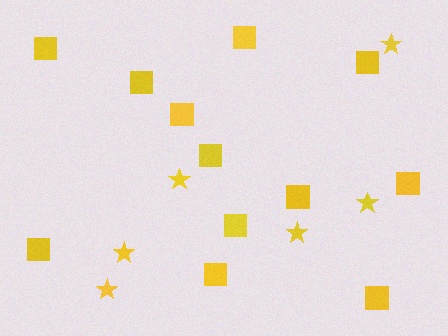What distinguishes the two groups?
There are 2 groups: one group of stars (6) and one group of squares (12).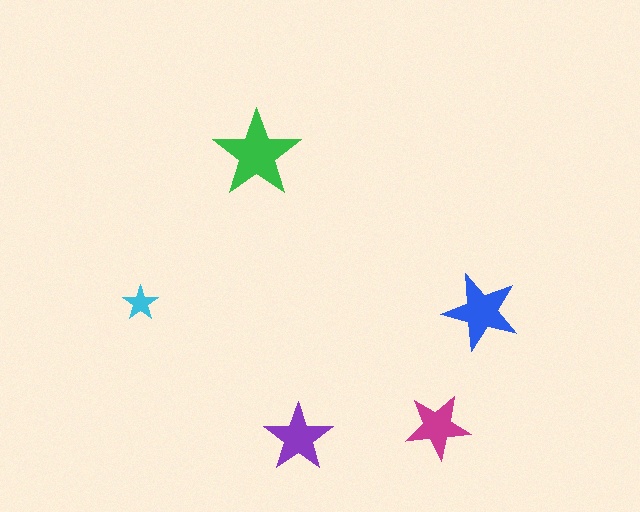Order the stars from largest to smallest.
the green one, the blue one, the purple one, the magenta one, the cyan one.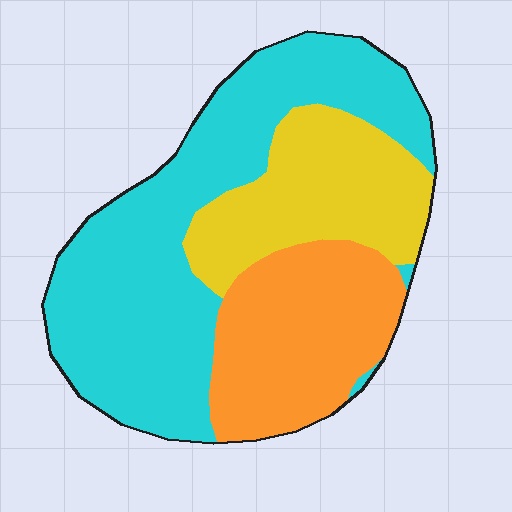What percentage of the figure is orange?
Orange takes up between a sixth and a third of the figure.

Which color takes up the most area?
Cyan, at roughly 50%.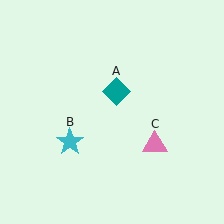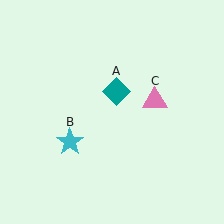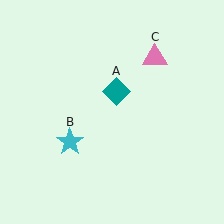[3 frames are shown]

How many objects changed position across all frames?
1 object changed position: pink triangle (object C).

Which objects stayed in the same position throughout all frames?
Teal diamond (object A) and cyan star (object B) remained stationary.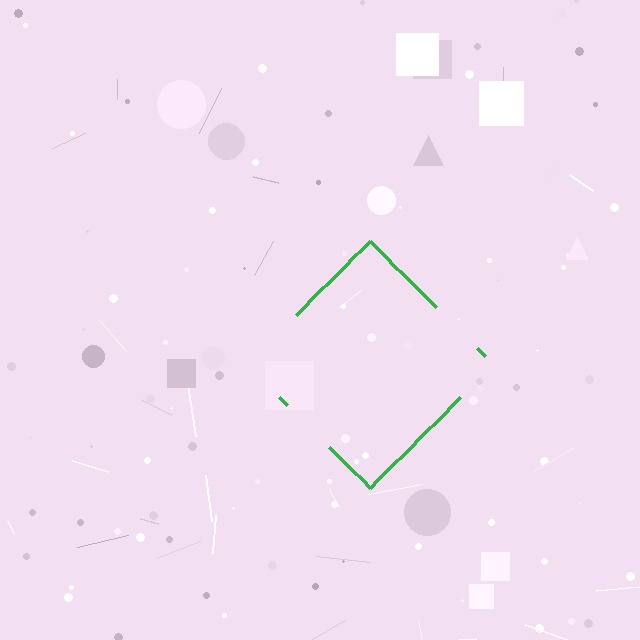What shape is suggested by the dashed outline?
The dashed outline suggests a diamond.